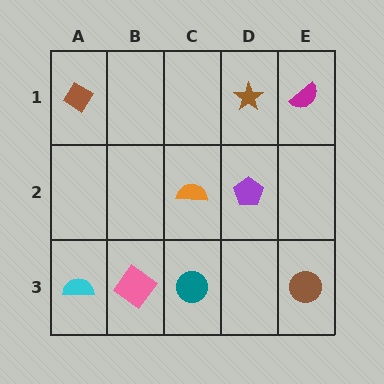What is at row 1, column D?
A brown star.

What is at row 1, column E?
A magenta semicircle.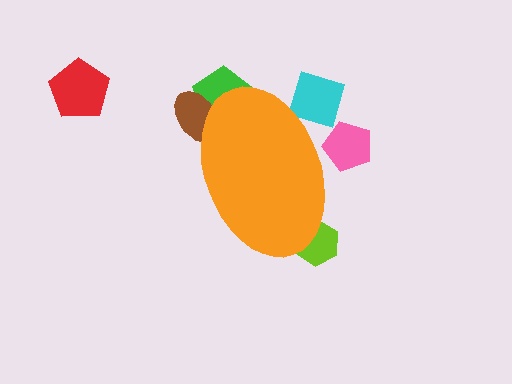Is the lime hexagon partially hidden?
Yes, the lime hexagon is partially hidden behind the orange ellipse.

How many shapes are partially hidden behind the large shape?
5 shapes are partially hidden.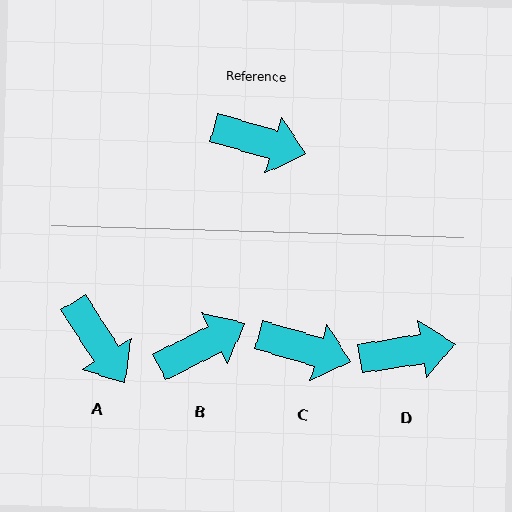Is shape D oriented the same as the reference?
No, it is off by about 25 degrees.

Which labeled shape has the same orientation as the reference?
C.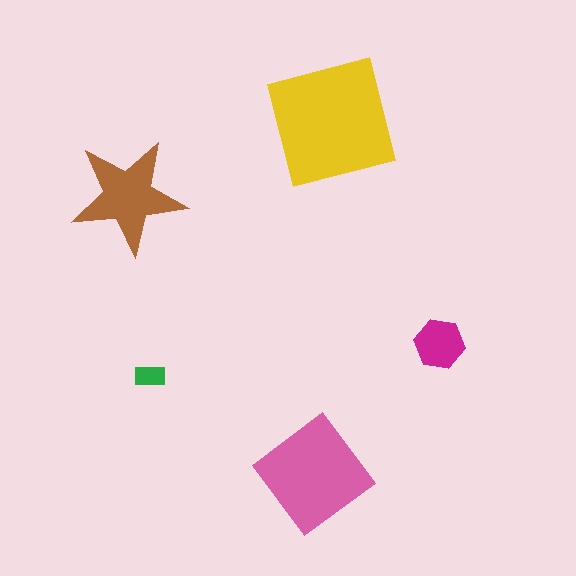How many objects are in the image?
There are 5 objects in the image.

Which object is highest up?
The yellow square is topmost.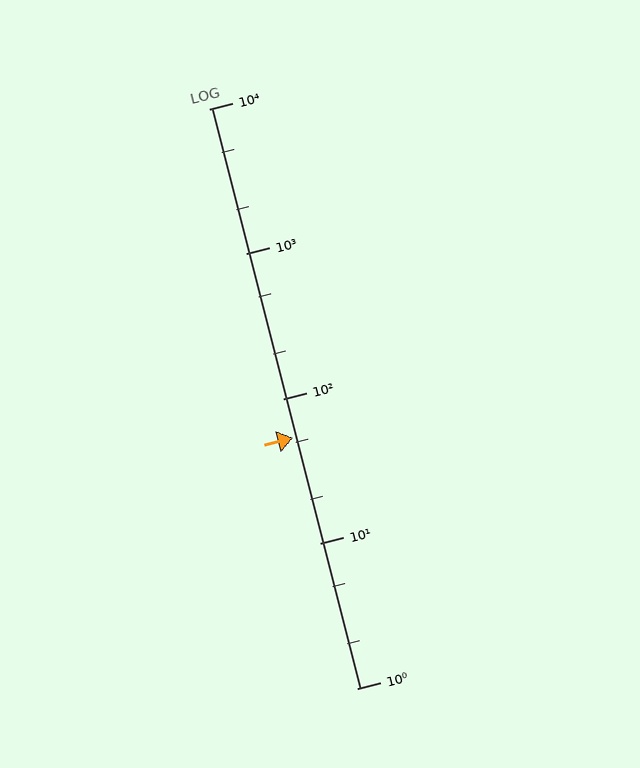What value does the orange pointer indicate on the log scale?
The pointer indicates approximately 54.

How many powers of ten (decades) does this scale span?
The scale spans 4 decades, from 1 to 10000.